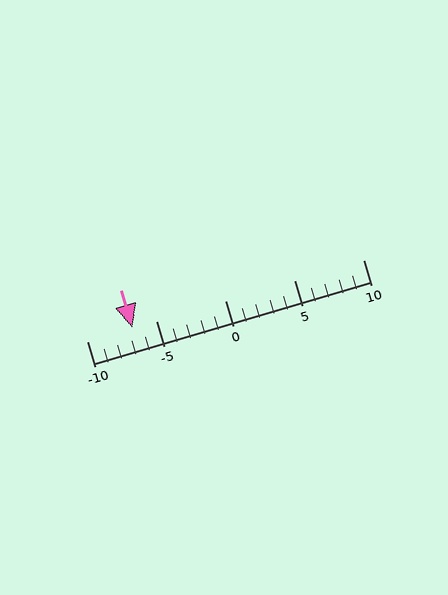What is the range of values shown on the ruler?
The ruler shows values from -10 to 10.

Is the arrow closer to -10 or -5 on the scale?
The arrow is closer to -5.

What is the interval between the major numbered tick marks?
The major tick marks are spaced 5 units apart.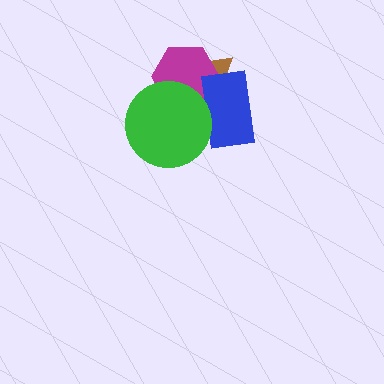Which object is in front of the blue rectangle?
The green circle is in front of the blue rectangle.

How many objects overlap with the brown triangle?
2 objects overlap with the brown triangle.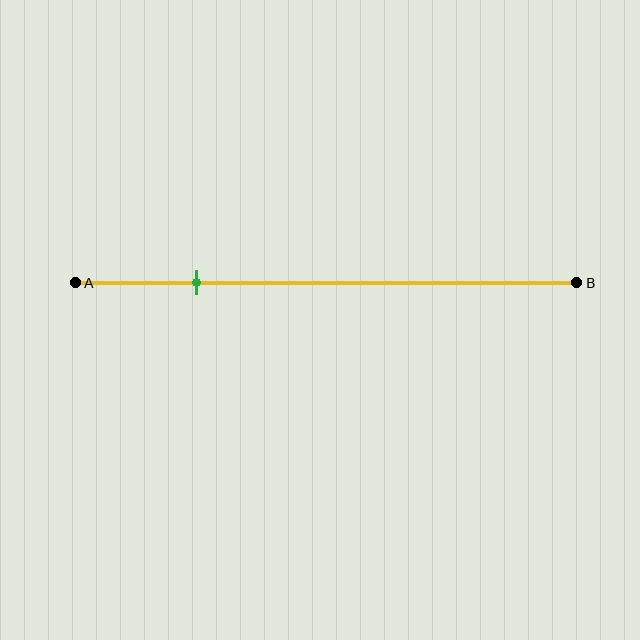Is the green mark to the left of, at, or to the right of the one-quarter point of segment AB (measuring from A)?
The green mark is approximately at the one-quarter point of segment AB.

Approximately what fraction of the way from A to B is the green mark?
The green mark is approximately 25% of the way from A to B.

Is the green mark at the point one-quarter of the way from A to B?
Yes, the mark is approximately at the one-quarter point.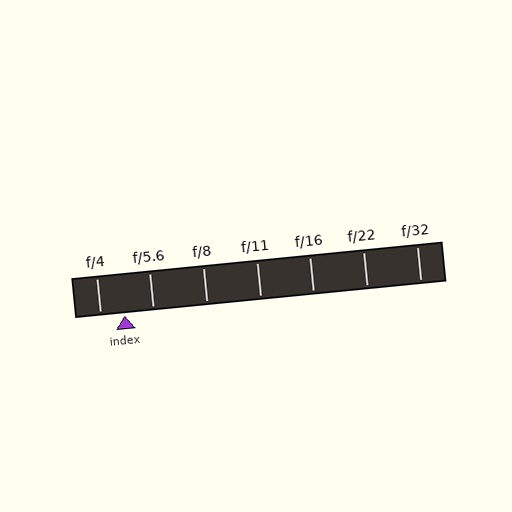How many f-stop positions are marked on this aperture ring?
There are 7 f-stop positions marked.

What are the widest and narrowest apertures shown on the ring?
The widest aperture shown is f/4 and the narrowest is f/32.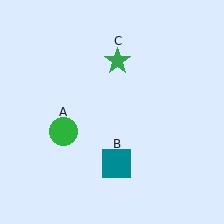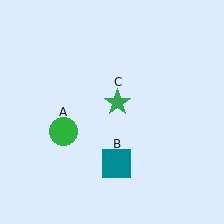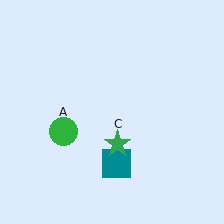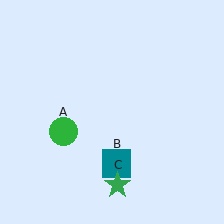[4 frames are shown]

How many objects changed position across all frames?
1 object changed position: green star (object C).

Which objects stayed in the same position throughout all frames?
Green circle (object A) and teal square (object B) remained stationary.